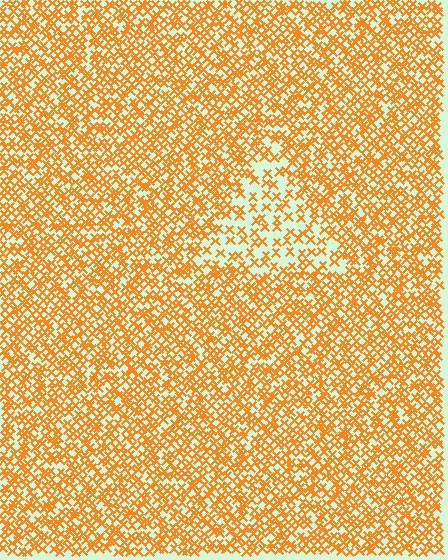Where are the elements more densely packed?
The elements are more densely packed outside the triangle boundary.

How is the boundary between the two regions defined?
The boundary is defined by a change in element density (approximately 2.2x ratio). All elements are the same color, size, and shape.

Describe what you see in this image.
The image contains small orange elements arranged at two different densities. A triangle-shaped region is visible where the elements are less densely packed than the surrounding area.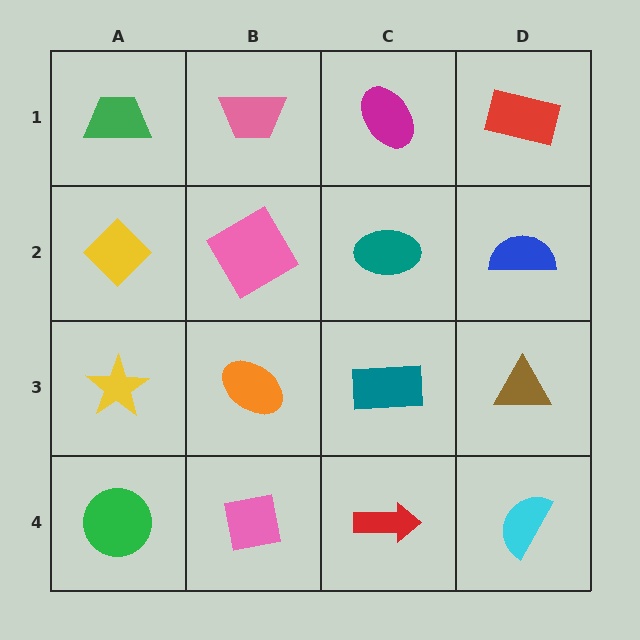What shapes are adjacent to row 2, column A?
A green trapezoid (row 1, column A), a yellow star (row 3, column A), a pink diamond (row 2, column B).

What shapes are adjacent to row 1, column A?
A yellow diamond (row 2, column A), a pink trapezoid (row 1, column B).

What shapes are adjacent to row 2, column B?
A pink trapezoid (row 1, column B), an orange ellipse (row 3, column B), a yellow diamond (row 2, column A), a teal ellipse (row 2, column C).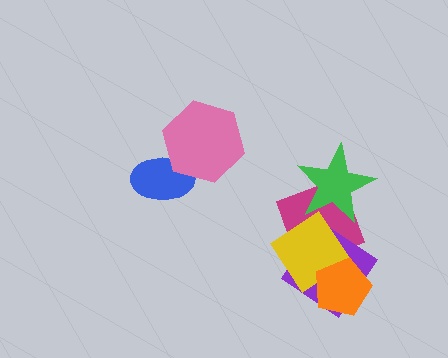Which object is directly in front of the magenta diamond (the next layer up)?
The purple diamond is directly in front of the magenta diamond.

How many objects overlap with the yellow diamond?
3 objects overlap with the yellow diamond.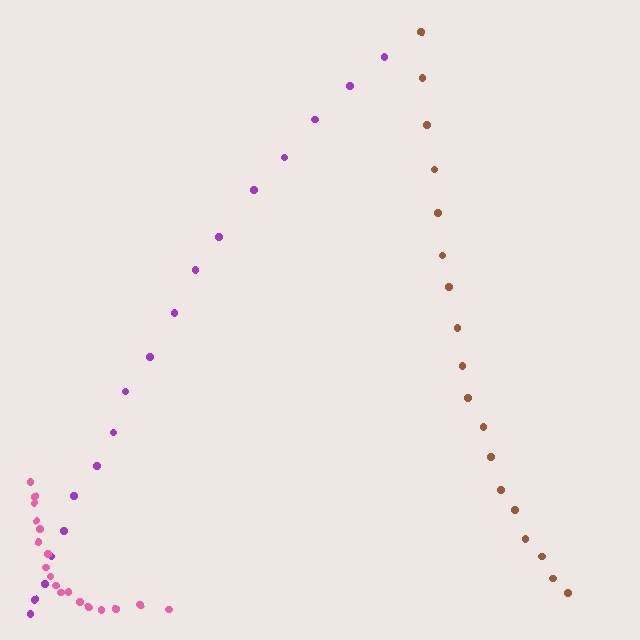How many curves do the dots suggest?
There are 3 distinct paths.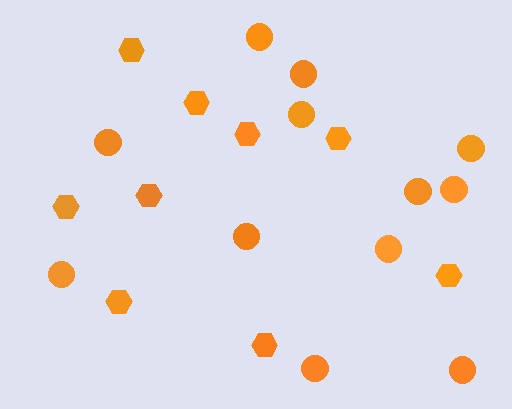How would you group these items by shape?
There are 2 groups: one group of hexagons (9) and one group of circles (12).